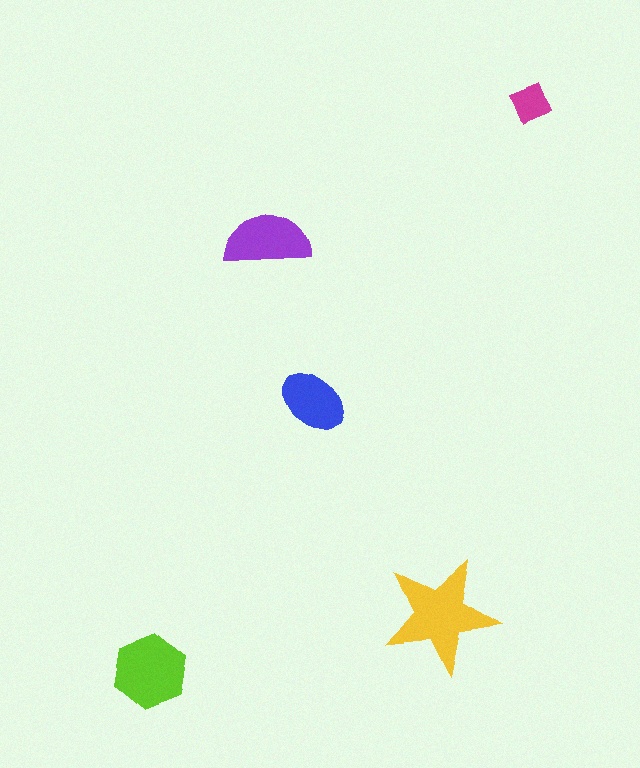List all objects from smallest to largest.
The magenta square, the blue ellipse, the purple semicircle, the lime hexagon, the yellow star.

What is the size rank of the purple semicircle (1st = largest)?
3rd.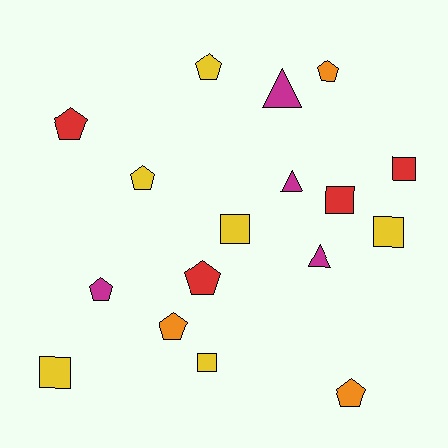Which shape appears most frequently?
Pentagon, with 8 objects.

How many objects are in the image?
There are 17 objects.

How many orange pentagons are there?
There are 3 orange pentagons.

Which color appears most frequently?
Yellow, with 6 objects.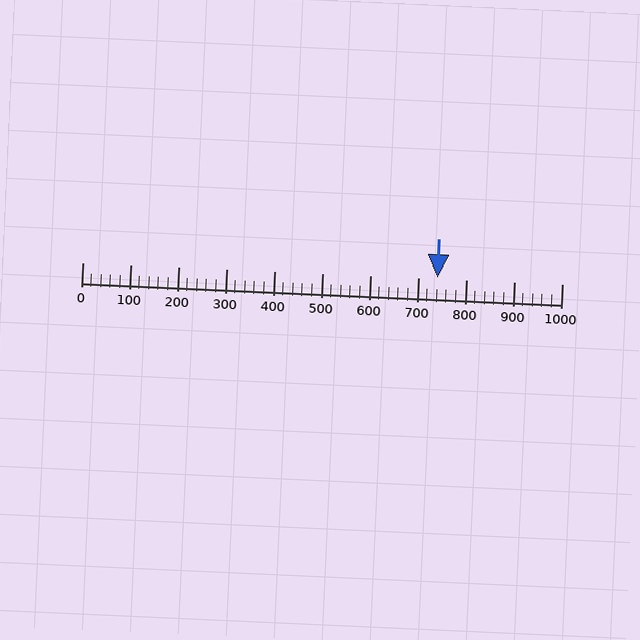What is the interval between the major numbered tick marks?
The major tick marks are spaced 100 units apart.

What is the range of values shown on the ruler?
The ruler shows values from 0 to 1000.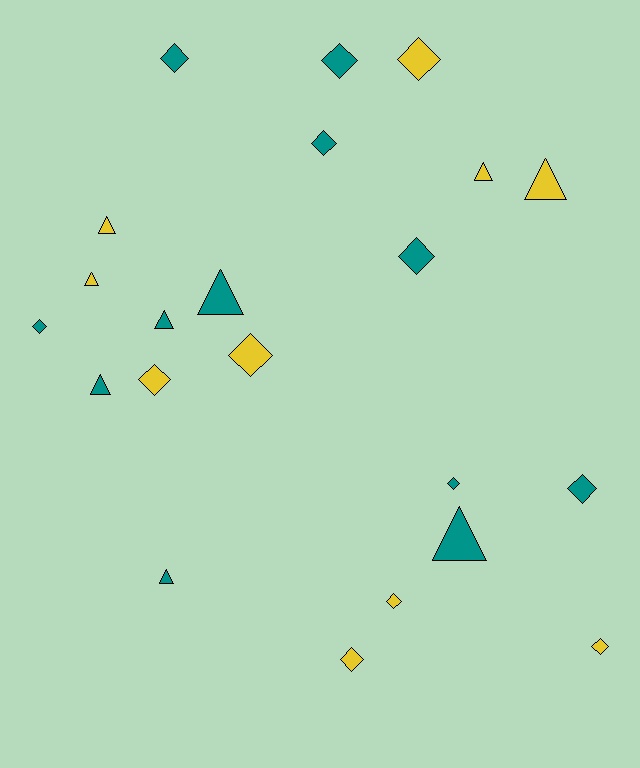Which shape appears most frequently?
Diamond, with 13 objects.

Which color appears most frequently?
Teal, with 12 objects.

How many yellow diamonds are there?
There are 6 yellow diamonds.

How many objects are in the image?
There are 22 objects.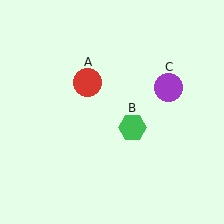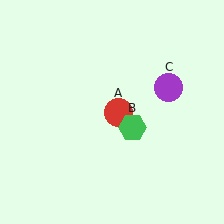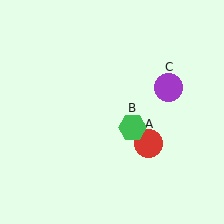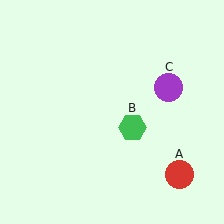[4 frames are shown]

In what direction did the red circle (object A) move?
The red circle (object A) moved down and to the right.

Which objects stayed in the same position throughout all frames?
Green hexagon (object B) and purple circle (object C) remained stationary.